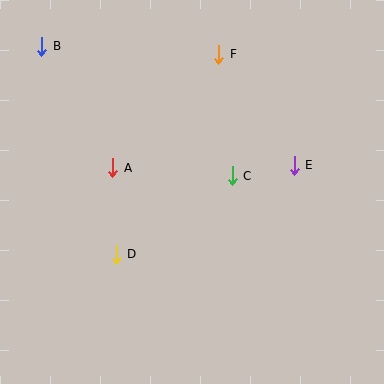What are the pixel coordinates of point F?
Point F is at (219, 54).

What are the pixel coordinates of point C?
Point C is at (232, 176).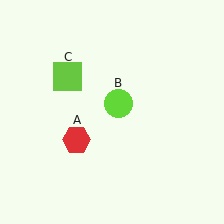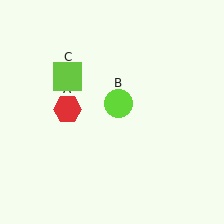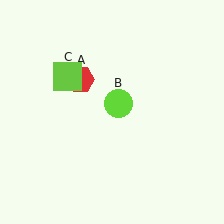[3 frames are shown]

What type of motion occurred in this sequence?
The red hexagon (object A) rotated clockwise around the center of the scene.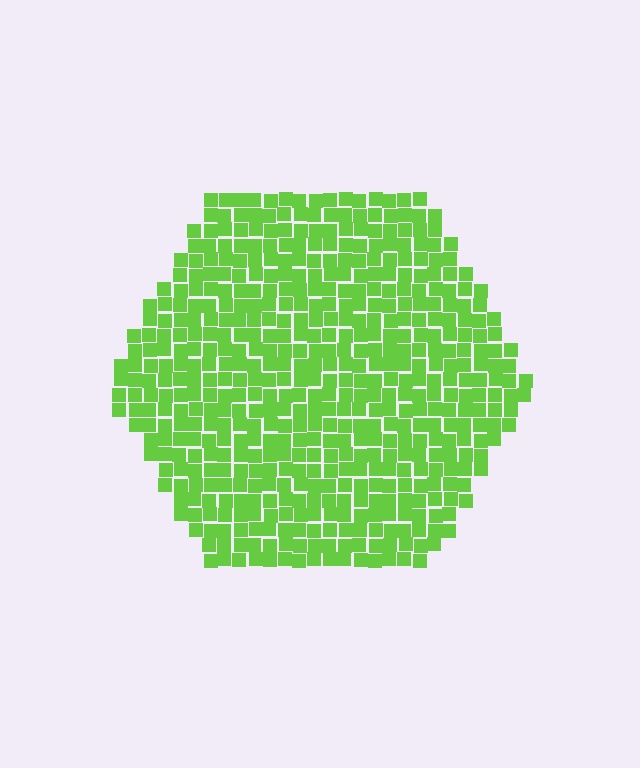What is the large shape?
The large shape is a hexagon.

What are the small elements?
The small elements are squares.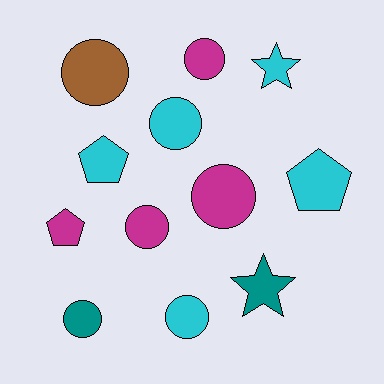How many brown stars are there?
There are no brown stars.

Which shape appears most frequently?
Circle, with 7 objects.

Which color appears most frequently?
Cyan, with 5 objects.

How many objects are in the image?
There are 12 objects.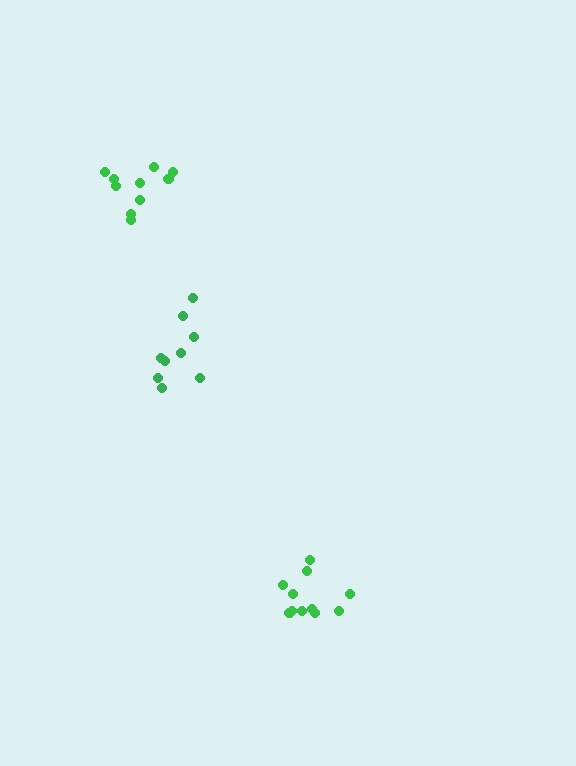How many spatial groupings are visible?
There are 3 spatial groupings.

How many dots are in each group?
Group 1: 9 dots, Group 2: 11 dots, Group 3: 10 dots (30 total).